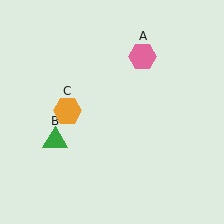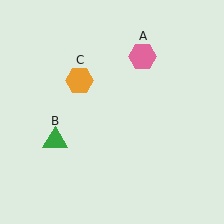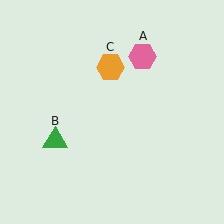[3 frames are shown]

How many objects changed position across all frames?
1 object changed position: orange hexagon (object C).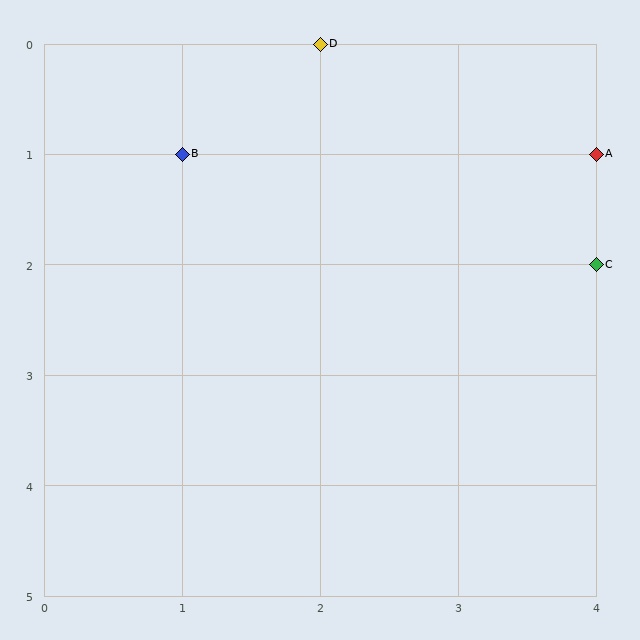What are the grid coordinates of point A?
Point A is at grid coordinates (4, 1).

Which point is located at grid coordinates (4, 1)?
Point A is at (4, 1).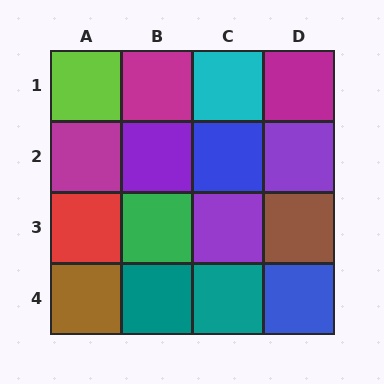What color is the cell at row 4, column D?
Blue.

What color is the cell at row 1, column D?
Magenta.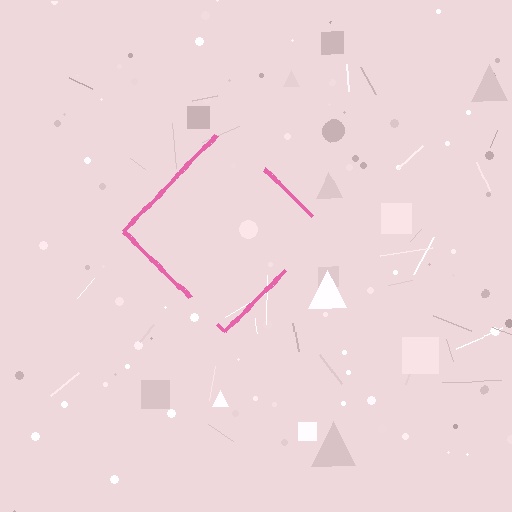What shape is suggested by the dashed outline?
The dashed outline suggests a diamond.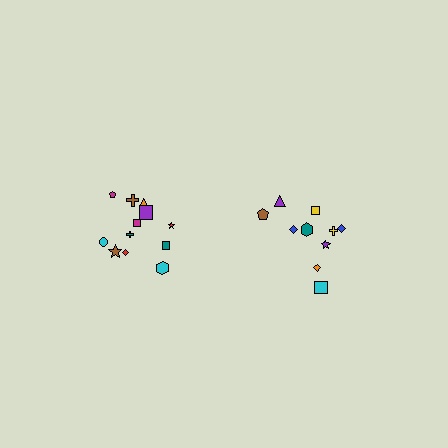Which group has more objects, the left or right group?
The left group.